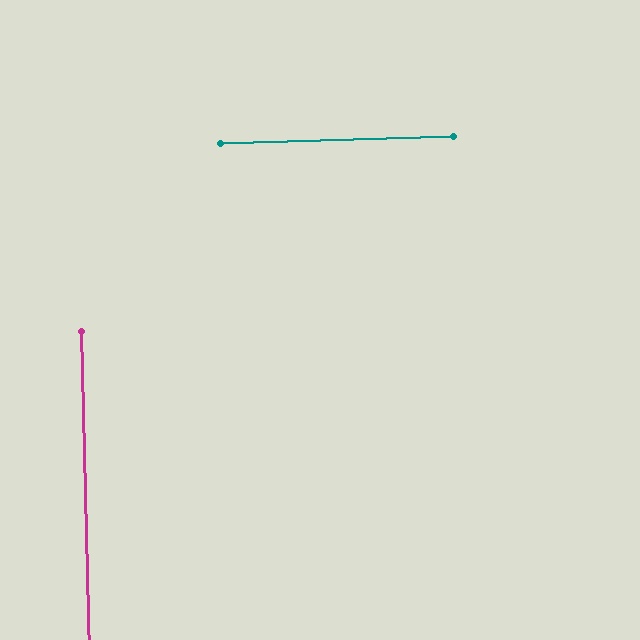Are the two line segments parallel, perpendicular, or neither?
Perpendicular — they meet at approximately 90°.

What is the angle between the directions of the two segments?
Approximately 90 degrees.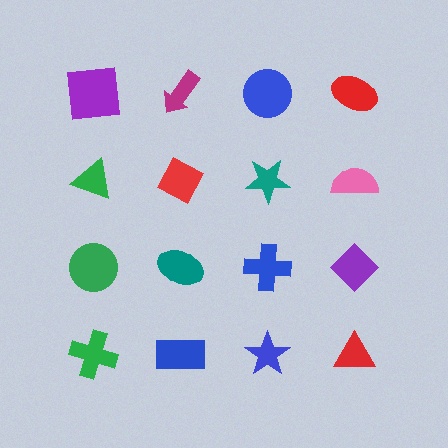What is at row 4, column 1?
A green cross.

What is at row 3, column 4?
A purple diamond.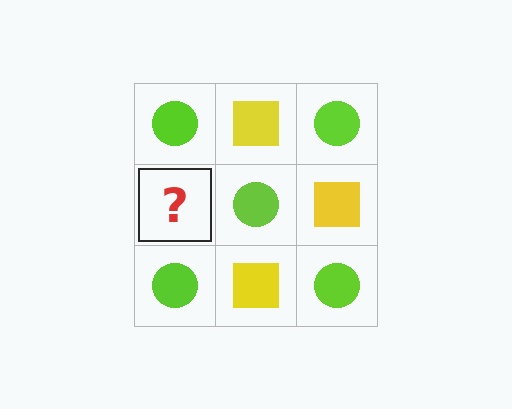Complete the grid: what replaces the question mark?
The question mark should be replaced with a yellow square.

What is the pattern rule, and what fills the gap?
The rule is that it alternates lime circle and yellow square in a checkerboard pattern. The gap should be filled with a yellow square.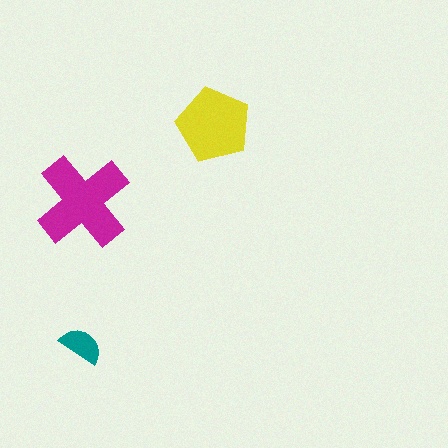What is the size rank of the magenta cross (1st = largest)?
1st.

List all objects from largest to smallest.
The magenta cross, the yellow pentagon, the teal semicircle.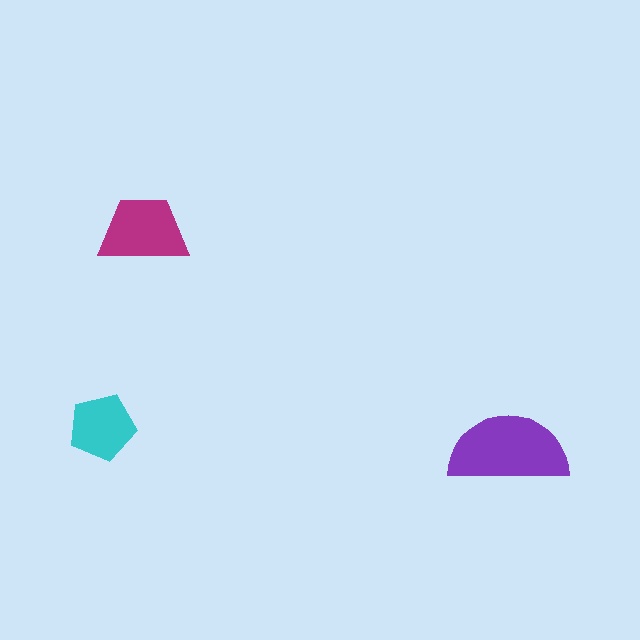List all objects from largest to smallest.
The purple semicircle, the magenta trapezoid, the cyan pentagon.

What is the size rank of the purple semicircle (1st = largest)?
1st.